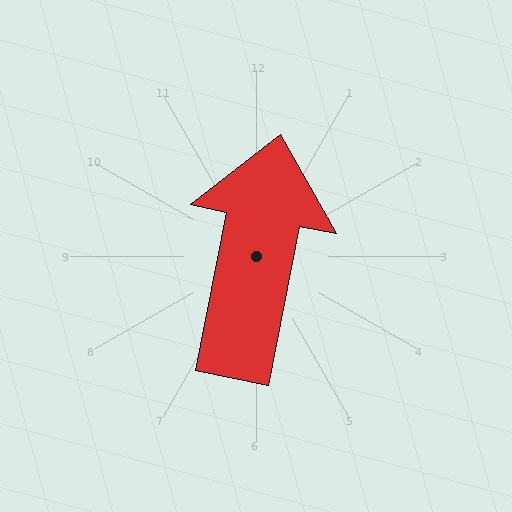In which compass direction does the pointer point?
North.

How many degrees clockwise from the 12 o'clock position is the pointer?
Approximately 11 degrees.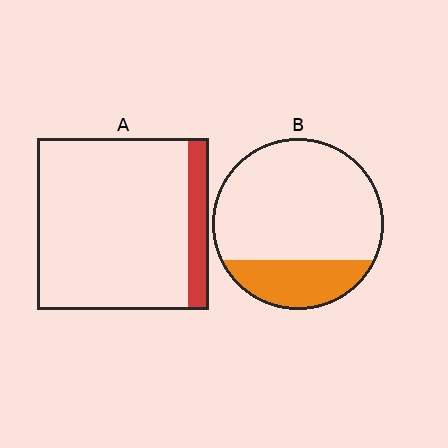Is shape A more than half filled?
No.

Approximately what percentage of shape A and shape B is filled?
A is approximately 10% and B is approximately 25%.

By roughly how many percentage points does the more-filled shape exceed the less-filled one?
By roughly 10 percentage points (B over A).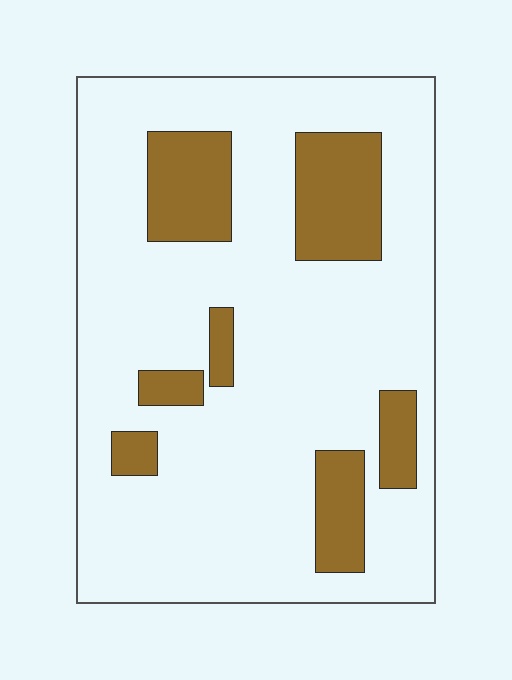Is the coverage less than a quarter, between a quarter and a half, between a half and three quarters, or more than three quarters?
Less than a quarter.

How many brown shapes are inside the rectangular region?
7.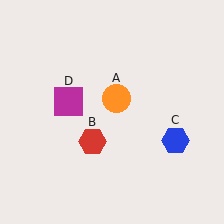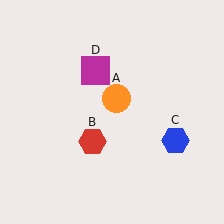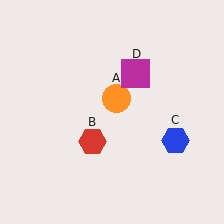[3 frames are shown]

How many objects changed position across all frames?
1 object changed position: magenta square (object D).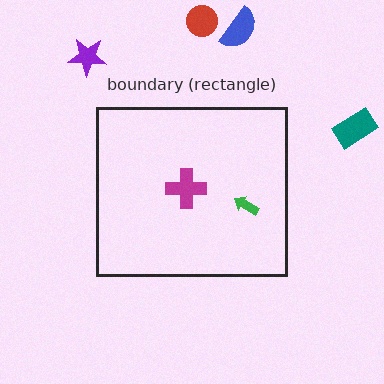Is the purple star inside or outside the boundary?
Outside.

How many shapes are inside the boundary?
2 inside, 4 outside.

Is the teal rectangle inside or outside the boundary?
Outside.